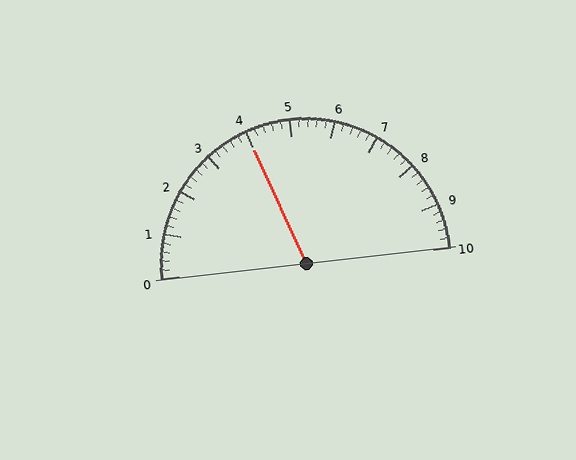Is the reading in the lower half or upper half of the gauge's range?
The reading is in the lower half of the range (0 to 10).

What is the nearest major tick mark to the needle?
The nearest major tick mark is 4.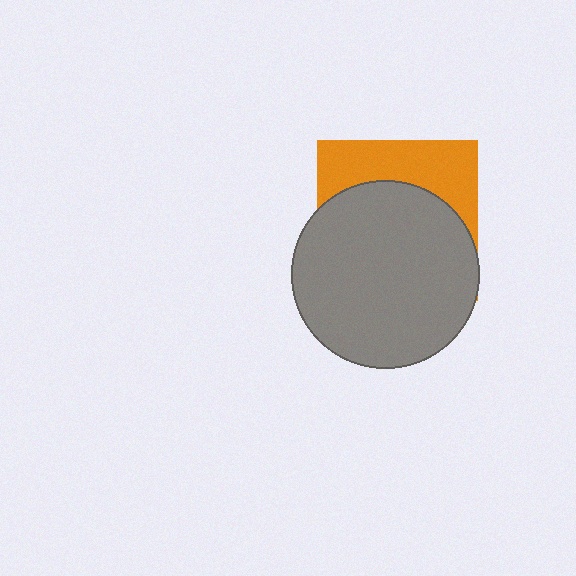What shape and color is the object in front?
The object in front is a gray circle.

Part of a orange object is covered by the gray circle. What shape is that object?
It is a square.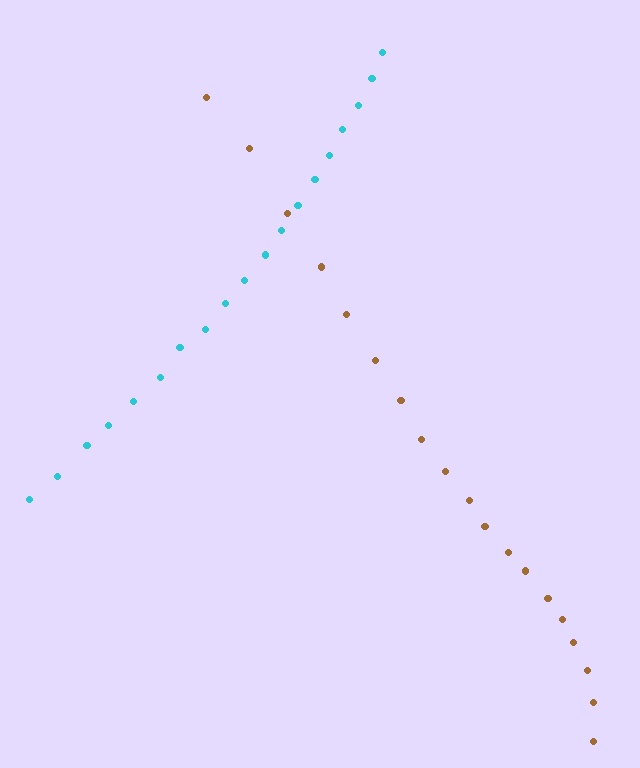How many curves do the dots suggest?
There are 2 distinct paths.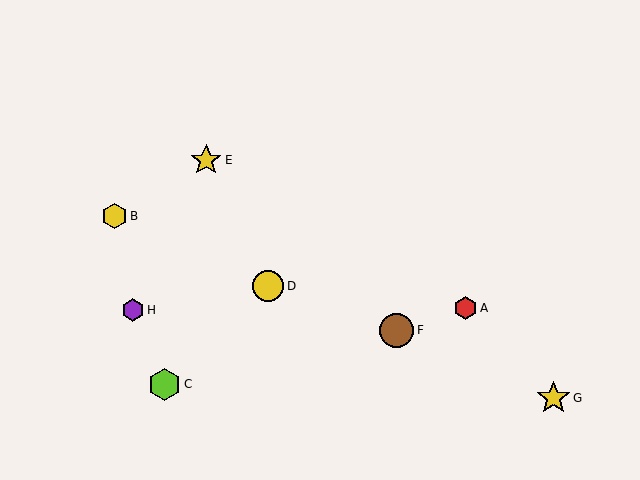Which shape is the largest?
The brown circle (labeled F) is the largest.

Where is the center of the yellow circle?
The center of the yellow circle is at (268, 286).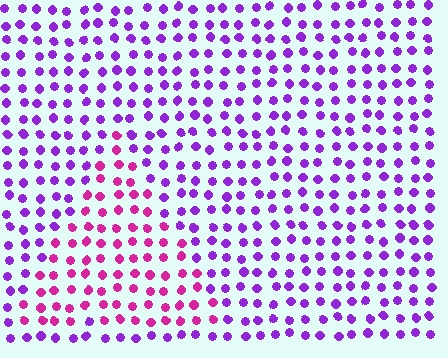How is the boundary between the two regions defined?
The boundary is defined purely by a slight shift in hue (about 42 degrees). Spacing, size, and orientation are identical on both sides.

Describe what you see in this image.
The image is filled with small purple elements in a uniform arrangement. A triangle-shaped region is visible where the elements are tinted to a slightly different hue, forming a subtle color boundary.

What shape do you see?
I see a triangle.